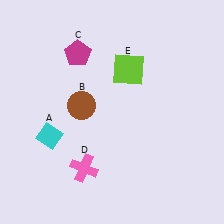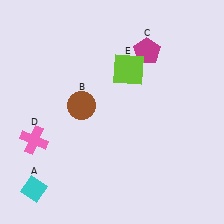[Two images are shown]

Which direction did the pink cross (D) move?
The pink cross (D) moved left.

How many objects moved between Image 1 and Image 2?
3 objects moved between the two images.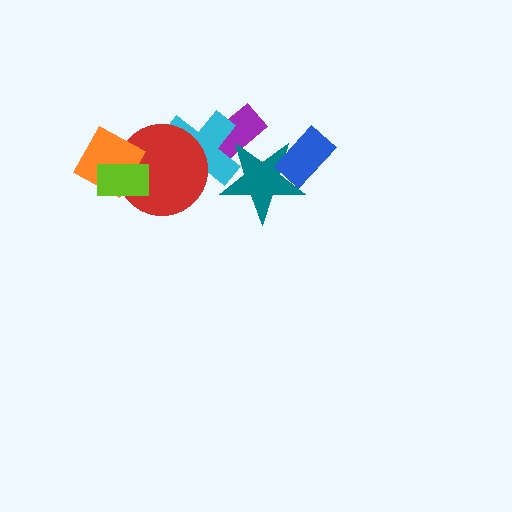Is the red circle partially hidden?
Yes, it is partially covered by another shape.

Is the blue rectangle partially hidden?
No, no other shape covers it.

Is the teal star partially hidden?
Yes, it is partially covered by another shape.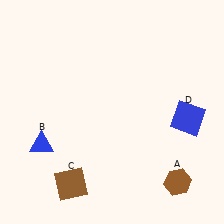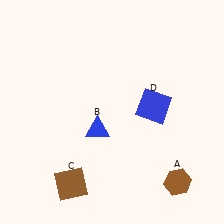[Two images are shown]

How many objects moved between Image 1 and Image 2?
2 objects moved between the two images.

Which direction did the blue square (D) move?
The blue square (D) moved left.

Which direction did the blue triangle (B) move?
The blue triangle (B) moved right.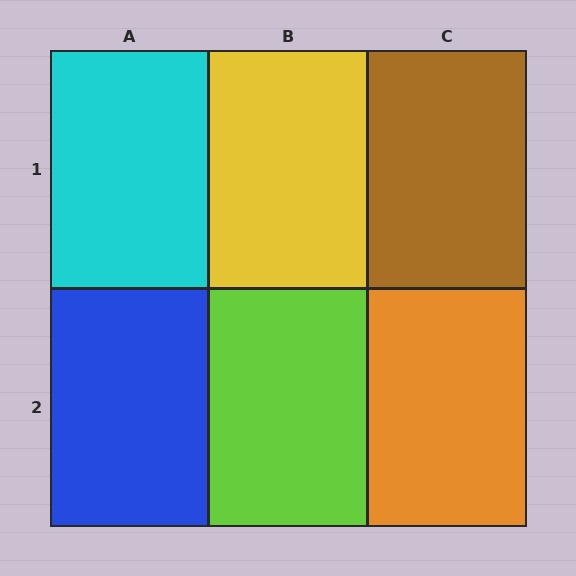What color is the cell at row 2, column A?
Blue.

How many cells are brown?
1 cell is brown.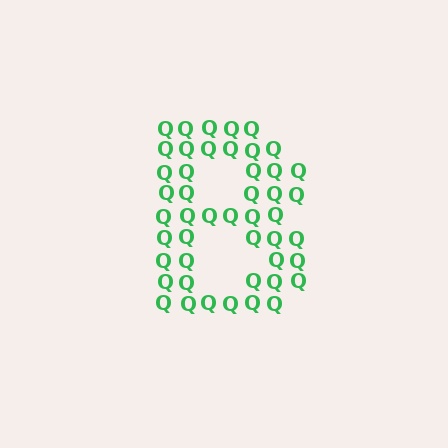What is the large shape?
The large shape is the letter B.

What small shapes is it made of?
It is made of small letter Q's.